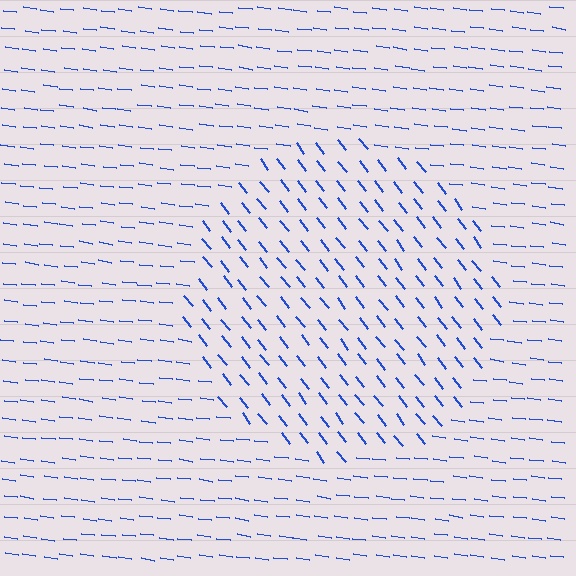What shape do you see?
I see a circle.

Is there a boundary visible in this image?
Yes, there is a texture boundary formed by a change in line orientation.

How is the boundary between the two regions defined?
The boundary is defined purely by a change in line orientation (approximately 45 degrees difference). All lines are the same color and thickness.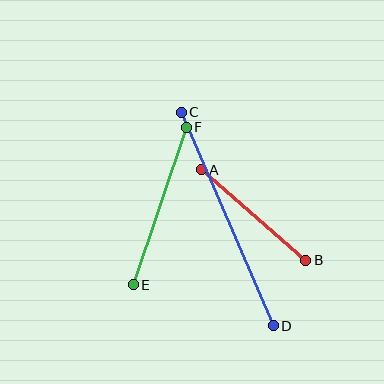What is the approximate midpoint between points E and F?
The midpoint is at approximately (160, 206) pixels.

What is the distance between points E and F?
The distance is approximately 166 pixels.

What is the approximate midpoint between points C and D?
The midpoint is at approximately (227, 219) pixels.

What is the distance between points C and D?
The distance is approximately 232 pixels.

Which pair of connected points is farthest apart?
Points C and D are farthest apart.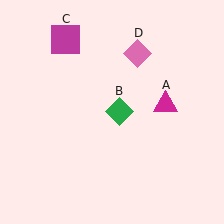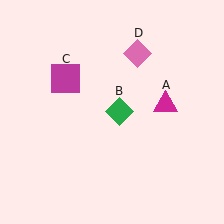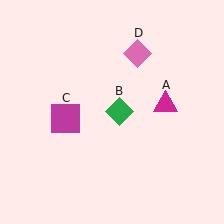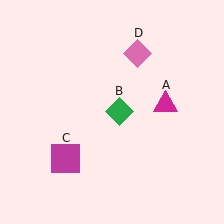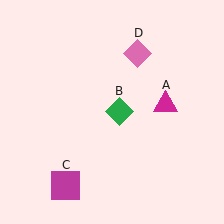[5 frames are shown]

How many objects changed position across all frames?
1 object changed position: magenta square (object C).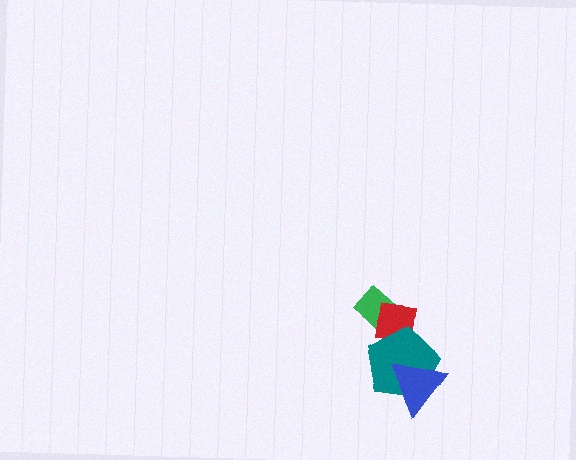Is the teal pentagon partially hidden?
Yes, it is partially covered by another shape.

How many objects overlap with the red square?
2 objects overlap with the red square.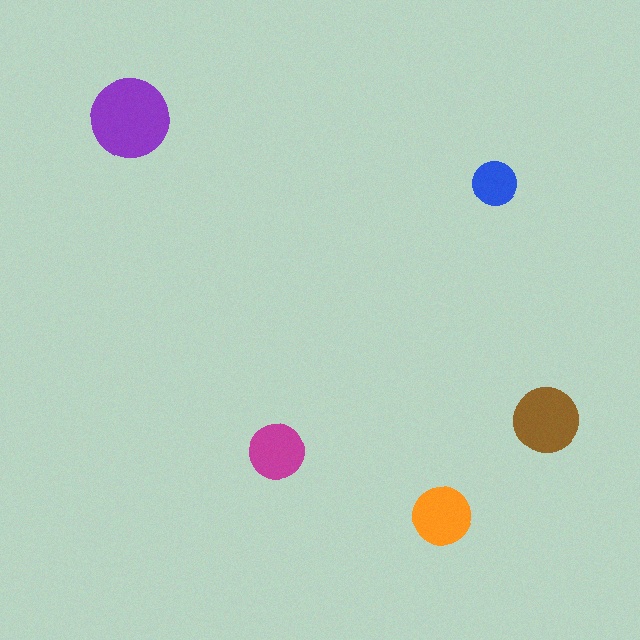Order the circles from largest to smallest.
the purple one, the brown one, the orange one, the magenta one, the blue one.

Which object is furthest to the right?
The brown circle is rightmost.